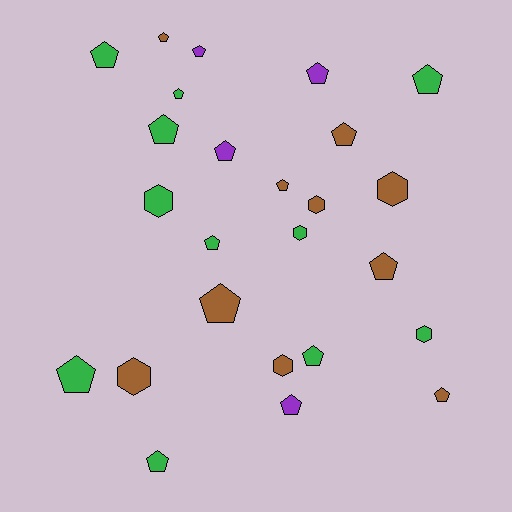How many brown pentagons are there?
There are 6 brown pentagons.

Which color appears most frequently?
Green, with 11 objects.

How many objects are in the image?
There are 25 objects.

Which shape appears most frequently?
Pentagon, with 18 objects.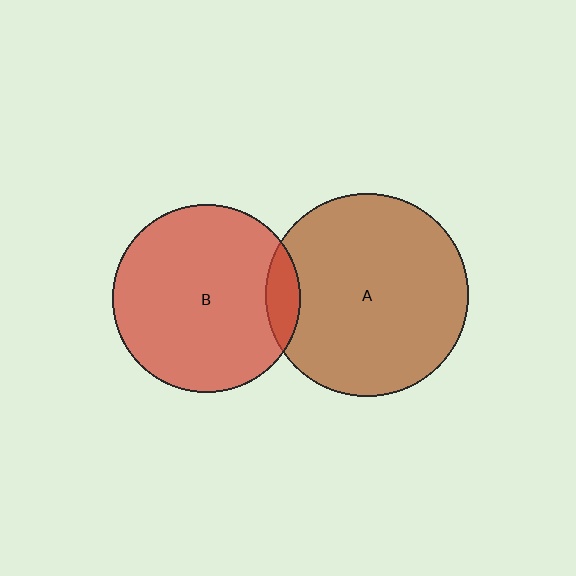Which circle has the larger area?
Circle A (brown).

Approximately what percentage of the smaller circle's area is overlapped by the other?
Approximately 10%.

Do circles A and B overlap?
Yes.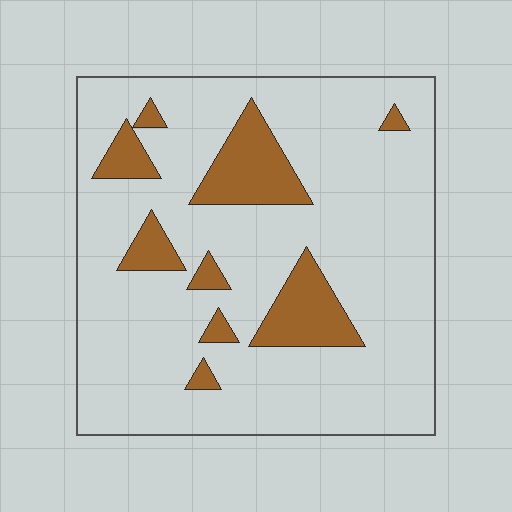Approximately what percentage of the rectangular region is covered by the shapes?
Approximately 15%.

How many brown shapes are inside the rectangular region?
9.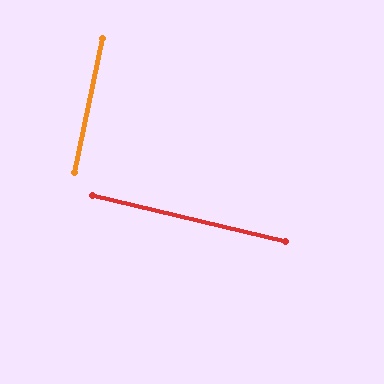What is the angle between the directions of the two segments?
Approximately 88 degrees.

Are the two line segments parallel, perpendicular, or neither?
Perpendicular — they meet at approximately 88°.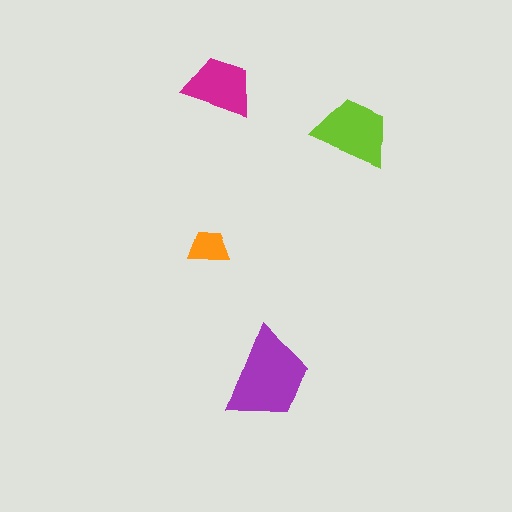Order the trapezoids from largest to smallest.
the purple one, the lime one, the magenta one, the orange one.